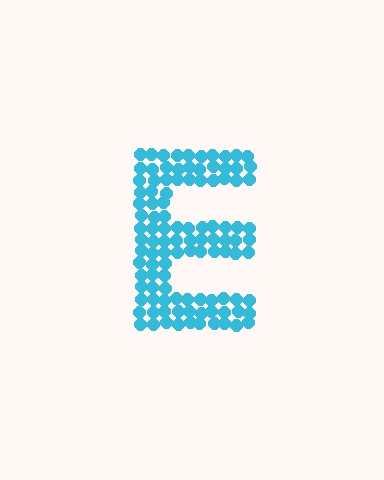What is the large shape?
The large shape is the letter E.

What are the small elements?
The small elements are circles.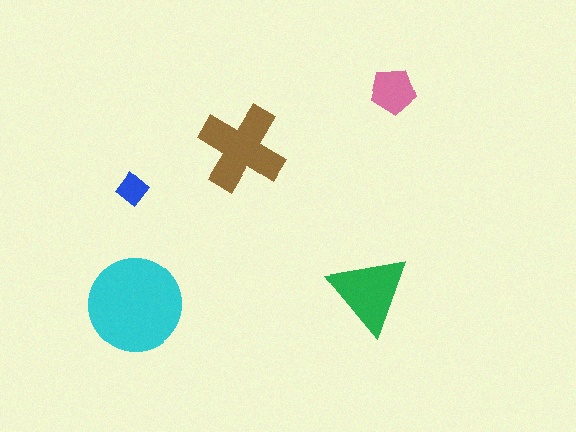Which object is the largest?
The cyan circle.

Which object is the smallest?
The blue diamond.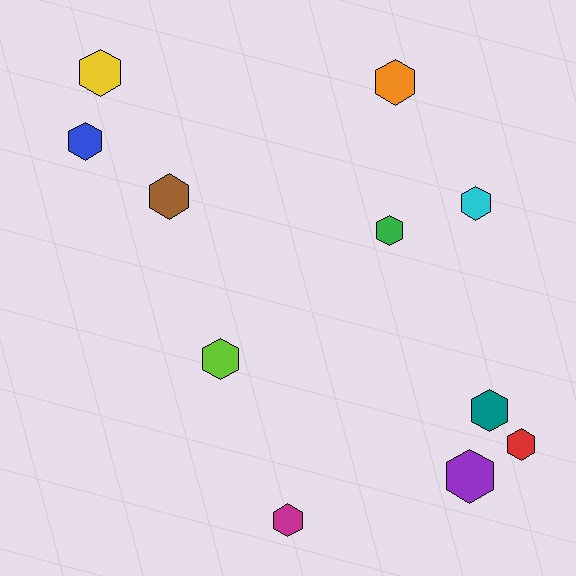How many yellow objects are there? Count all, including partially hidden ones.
There is 1 yellow object.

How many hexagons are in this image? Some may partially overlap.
There are 11 hexagons.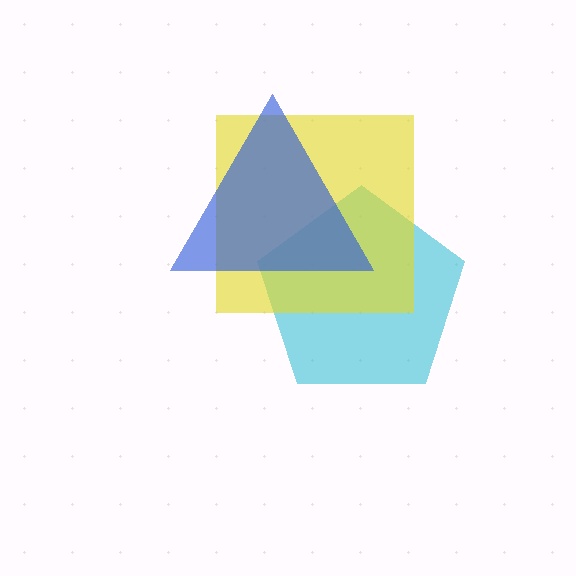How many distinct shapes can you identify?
There are 3 distinct shapes: a cyan pentagon, a yellow square, a blue triangle.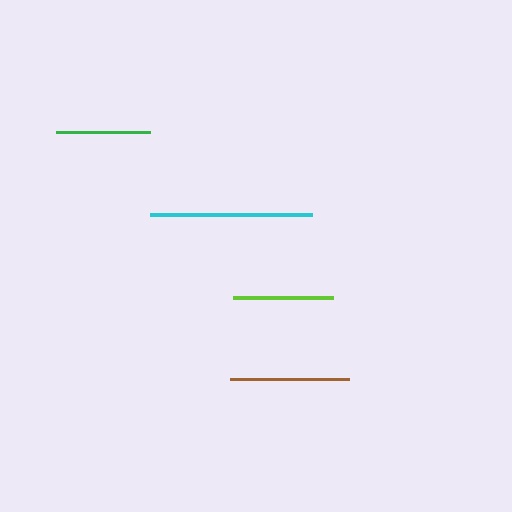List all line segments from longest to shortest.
From longest to shortest: cyan, brown, lime, green.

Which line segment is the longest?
The cyan line is the longest at approximately 162 pixels.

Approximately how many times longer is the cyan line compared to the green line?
The cyan line is approximately 1.7 times the length of the green line.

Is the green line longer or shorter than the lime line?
The lime line is longer than the green line.